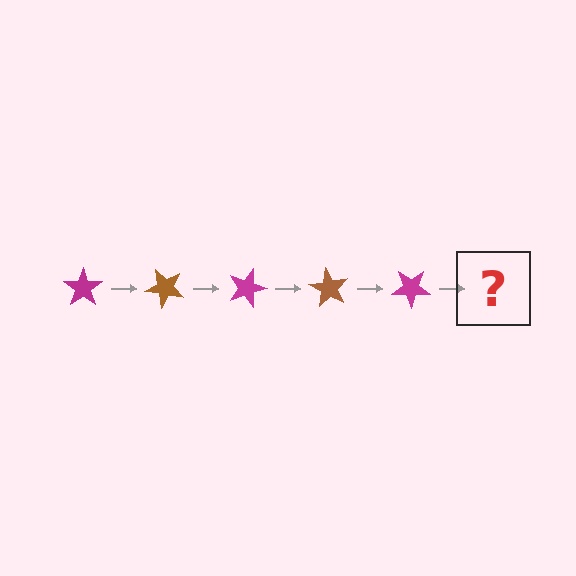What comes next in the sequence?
The next element should be a brown star, rotated 225 degrees from the start.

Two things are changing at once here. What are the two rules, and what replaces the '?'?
The two rules are that it rotates 45 degrees each step and the color cycles through magenta and brown. The '?' should be a brown star, rotated 225 degrees from the start.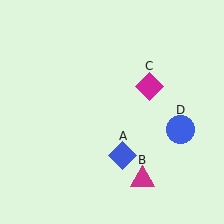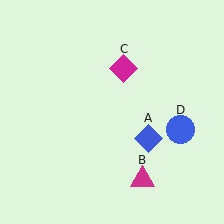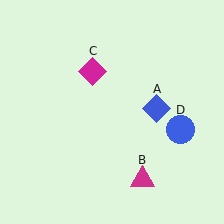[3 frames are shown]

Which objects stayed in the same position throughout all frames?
Magenta triangle (object B) and blue circle (object D) remained stationary.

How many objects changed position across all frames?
2 objects changed position: blue diamond (object A), magenta diamond (object C).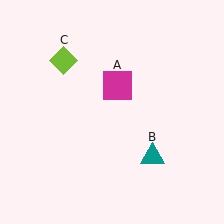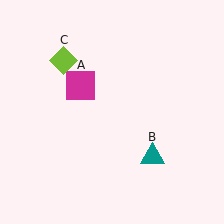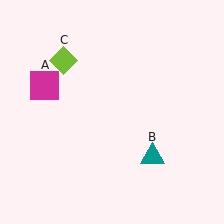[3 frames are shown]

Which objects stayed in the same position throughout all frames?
Teal triangle (object B) and lime diamond (object C) remained stationary.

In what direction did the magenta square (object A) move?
The magenta square (object A) moved left.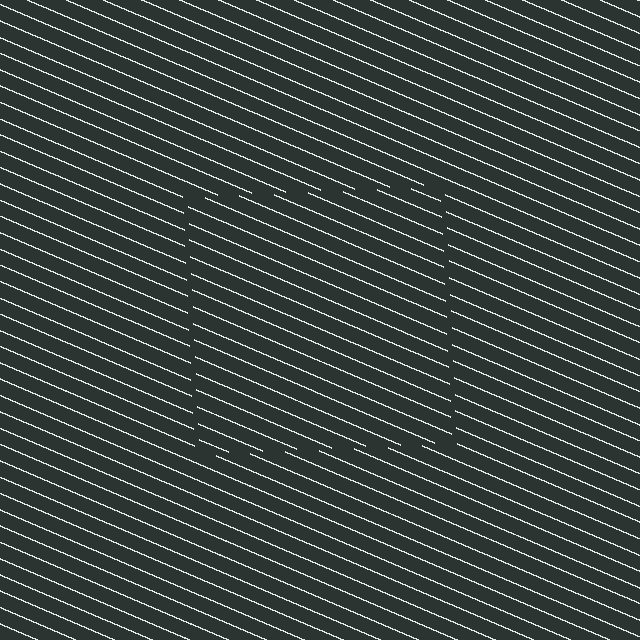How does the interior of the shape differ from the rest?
The interior of the shape contains the same grating, shifted by half a period — the contour is defined by the phase discontinuity where line-ends from the inner and outer gratings abut.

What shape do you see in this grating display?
An illusory square. The interior of the shape contains the same grating, shifted by half a period — the contour is defined by the phase discontinuity where line-ends from the inner and outer gratings abut.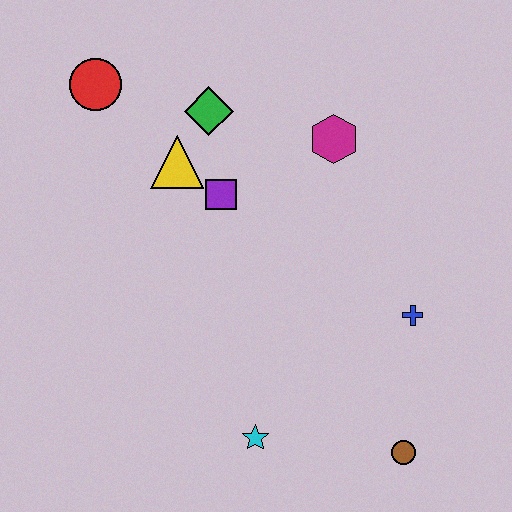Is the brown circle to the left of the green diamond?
No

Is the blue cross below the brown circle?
No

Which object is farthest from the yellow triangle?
The brown circle is farthest from the yellow triangle.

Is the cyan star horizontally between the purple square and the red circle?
No